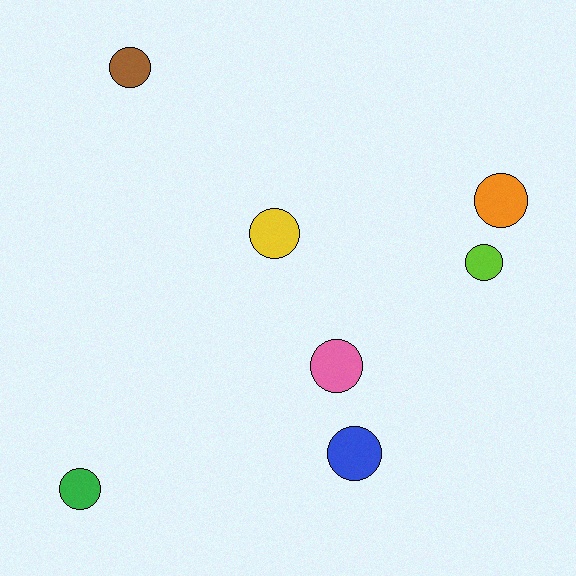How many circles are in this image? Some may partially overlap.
There are 7 circles.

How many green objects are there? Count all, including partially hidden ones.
There is 1 green object.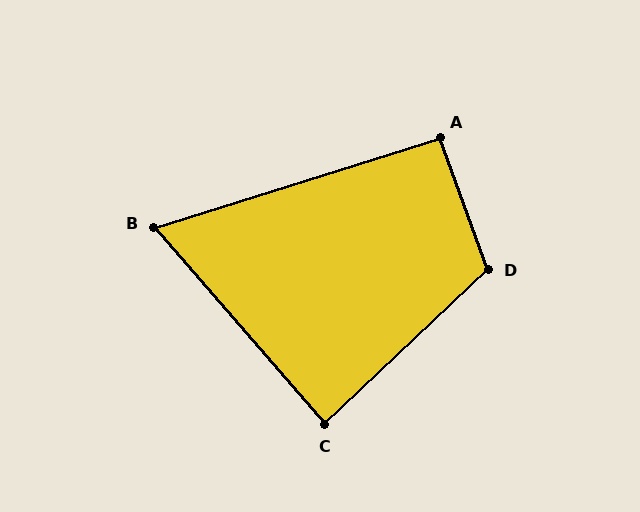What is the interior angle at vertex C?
Approximately 87 degrees (approximately right).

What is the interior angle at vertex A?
Approximately 93 degrees (approximately right).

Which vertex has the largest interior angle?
D, at approximately 114 degrees.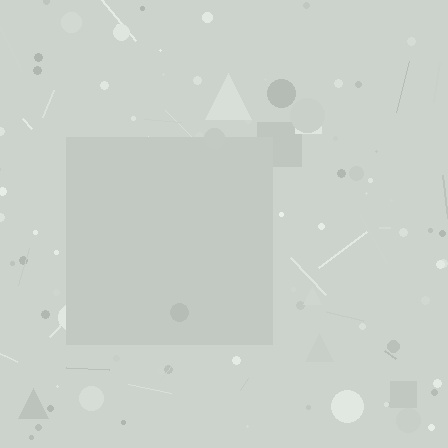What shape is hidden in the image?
A square is hidden in the image.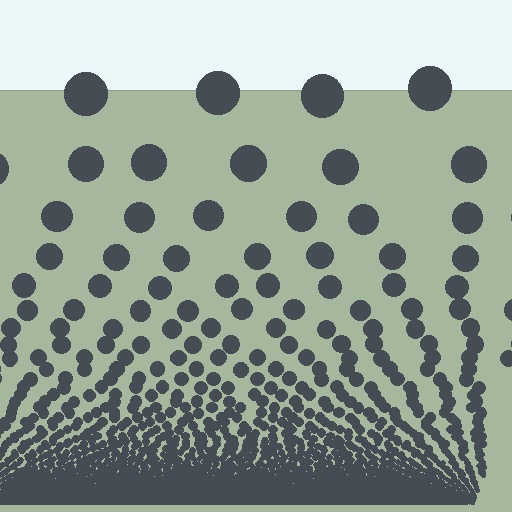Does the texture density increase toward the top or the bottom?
Density increases toward the bottom.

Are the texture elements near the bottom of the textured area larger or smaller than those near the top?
Smaller. The gradient is inverted — elements near the bottom are smaller and denser.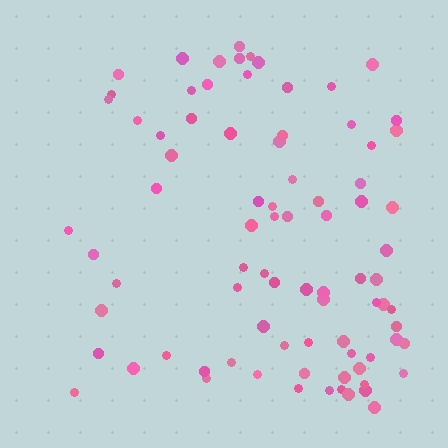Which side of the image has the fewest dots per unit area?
The left.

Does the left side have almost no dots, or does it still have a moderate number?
Still a moderate number, just noticeably fewer than the right.